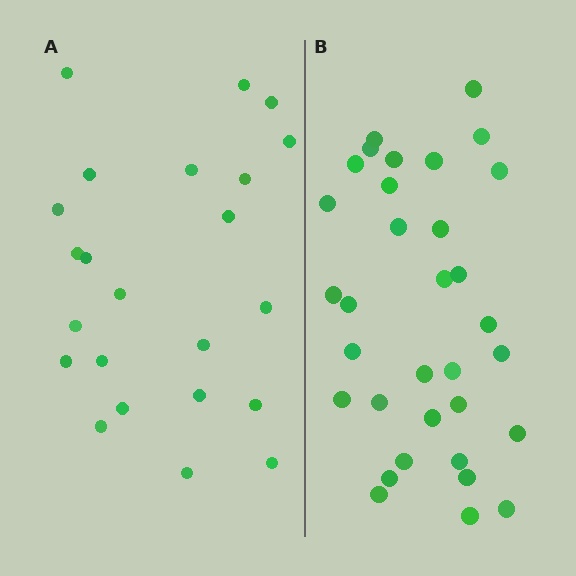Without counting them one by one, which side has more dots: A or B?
Region B (the right region) has more dots.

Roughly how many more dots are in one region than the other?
Region B has roughly 10 or so more dots than region A.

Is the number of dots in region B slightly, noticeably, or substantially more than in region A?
Region B has noticeably more, but not dramatically so. The ratio is roughly 1.4 to 1.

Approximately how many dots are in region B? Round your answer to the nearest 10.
About 30 dots. (The exact count is 33, which rounds to 30.)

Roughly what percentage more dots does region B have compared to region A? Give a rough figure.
About 45% more.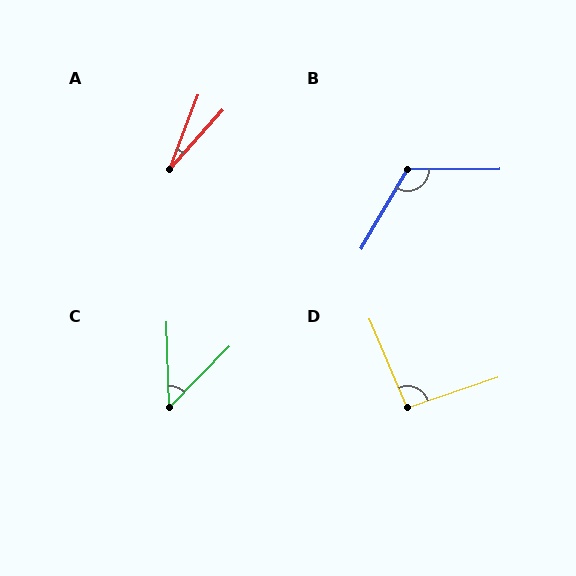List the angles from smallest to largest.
A (21°), C (47°), D (94°), B (121°).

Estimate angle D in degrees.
Approximately 94 degrees.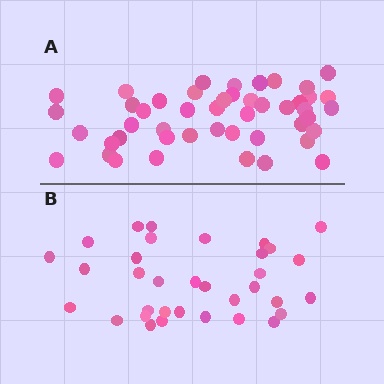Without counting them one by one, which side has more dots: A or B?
Region A (the top region) has more dots.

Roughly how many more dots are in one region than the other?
Region A has approximately 15 more dots than region B.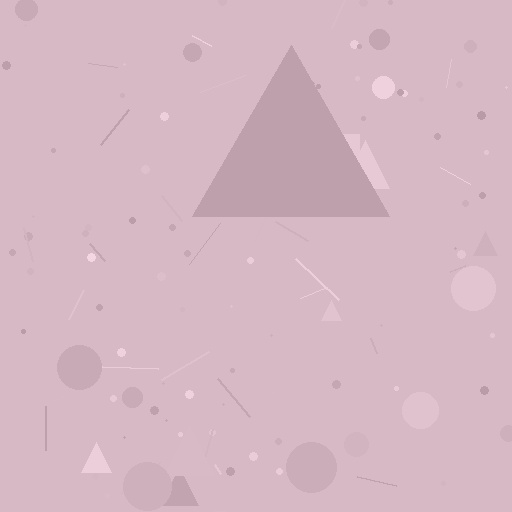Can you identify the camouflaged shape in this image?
The camouflaged shape is a triangle.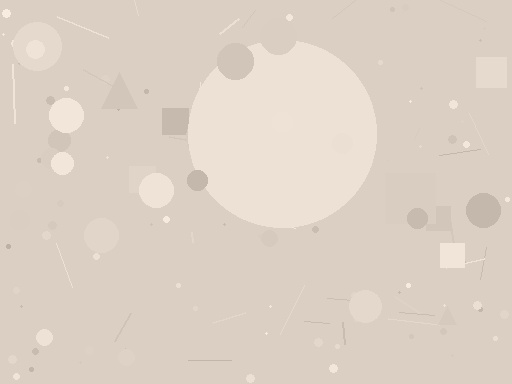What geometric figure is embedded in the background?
A circle is embedded in the background.